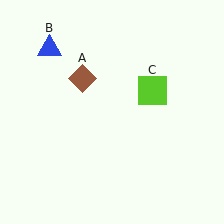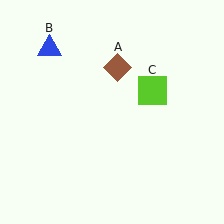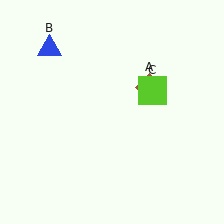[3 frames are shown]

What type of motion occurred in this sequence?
The brown diamond (object A) rotated clockwise around the center of the scene.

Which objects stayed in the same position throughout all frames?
Blue triangle (object B) and lime square (object C) remained stationary.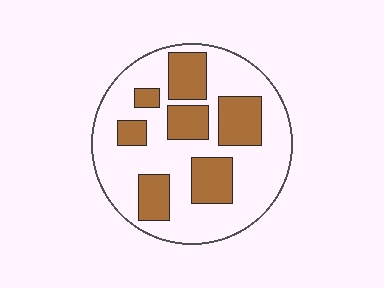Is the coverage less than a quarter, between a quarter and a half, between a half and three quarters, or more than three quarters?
Between a quarter and a half.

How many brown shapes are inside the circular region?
7.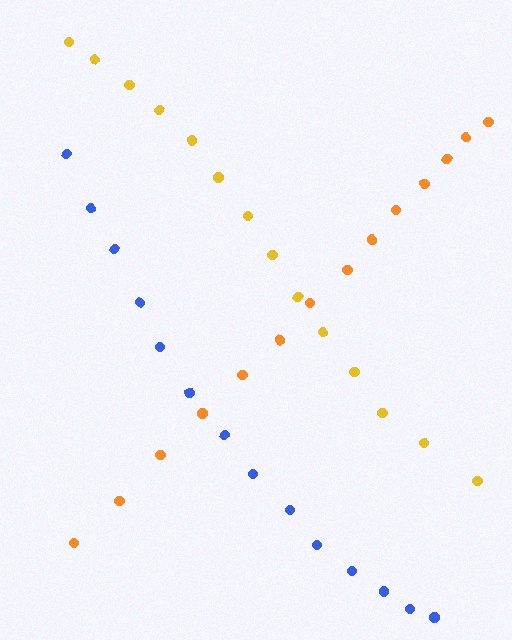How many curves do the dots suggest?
There are 3 distinct paths.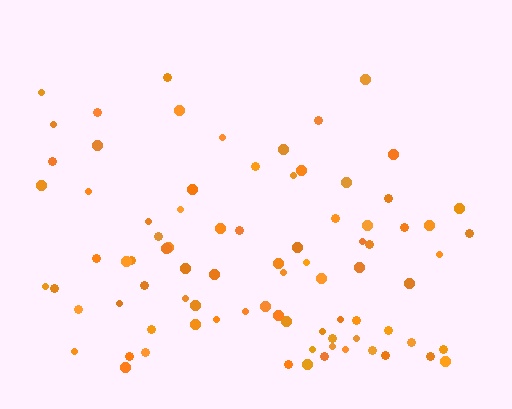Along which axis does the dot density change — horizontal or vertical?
Vertical.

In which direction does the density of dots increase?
From top to bottom, with the bottom side densest.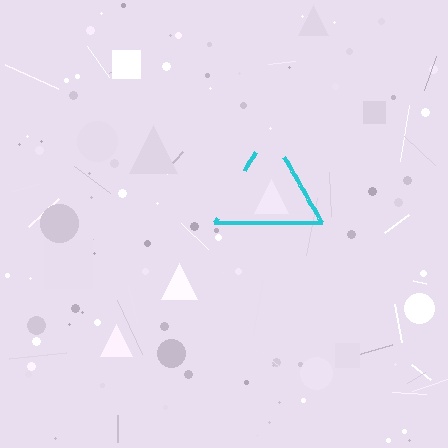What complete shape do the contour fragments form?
The contour fragments form a triangle.